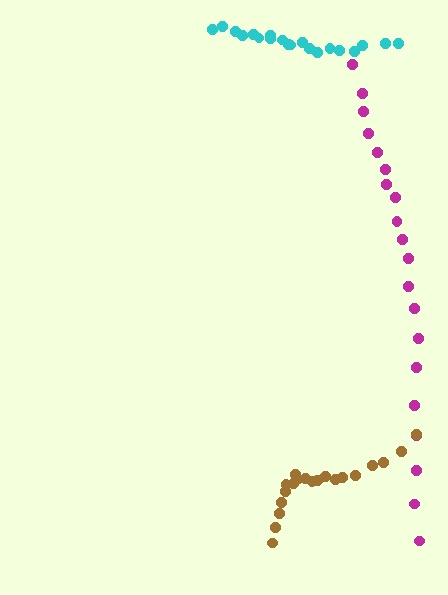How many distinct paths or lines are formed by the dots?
There are 3 distinct paths.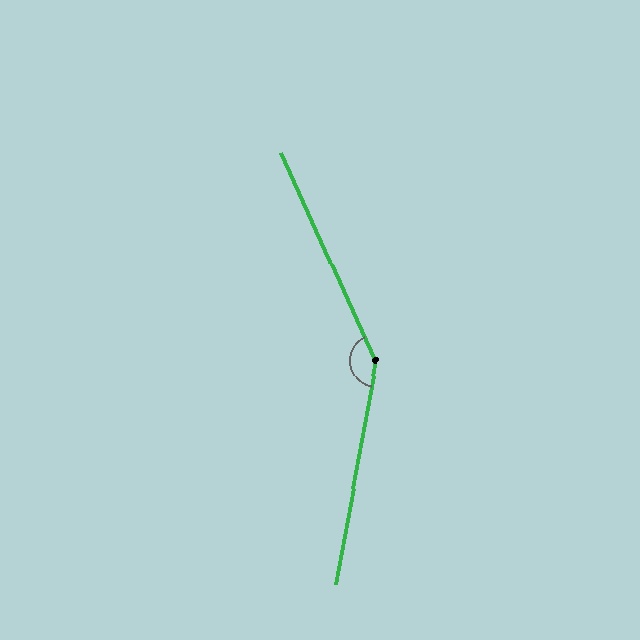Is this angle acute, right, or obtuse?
It is obtuse.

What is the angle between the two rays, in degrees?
Approximately 145 degrees.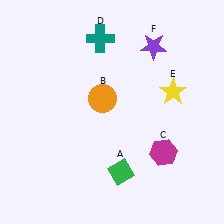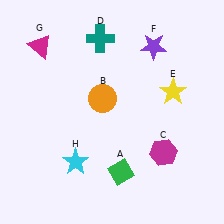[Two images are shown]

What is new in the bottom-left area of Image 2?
A cyan star (H) was added in the bottom-left area of Image 2.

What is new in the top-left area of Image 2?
A magenta triangle (G) was added in the top-left area of Image 2.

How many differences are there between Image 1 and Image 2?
There are 2 differences between the two images.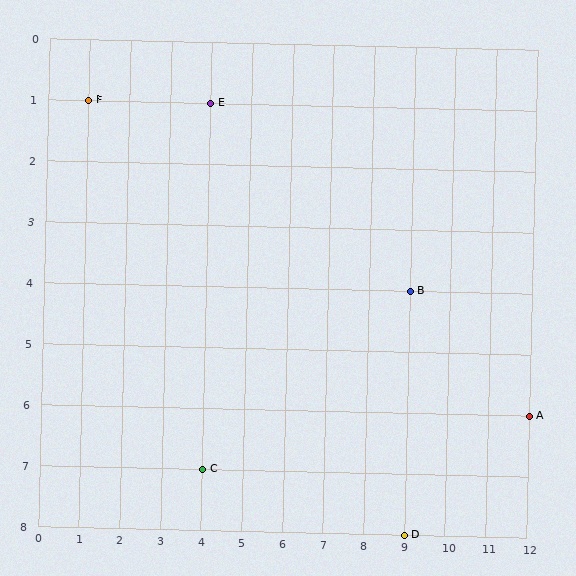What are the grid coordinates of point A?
Point A is at grid coordinates (12, 6).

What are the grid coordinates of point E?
Point E is at grid coordinates (4, 1).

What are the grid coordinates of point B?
Point B is at grid coordinates (9, 4).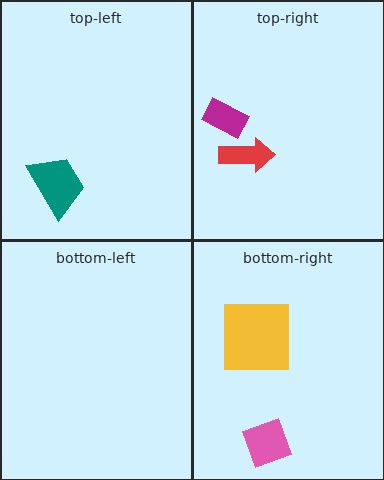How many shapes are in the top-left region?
1.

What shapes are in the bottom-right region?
The pink diamond, the yellow square.